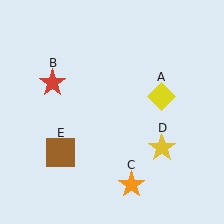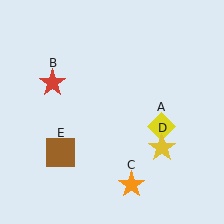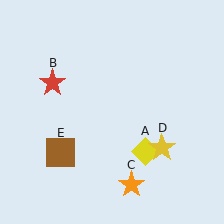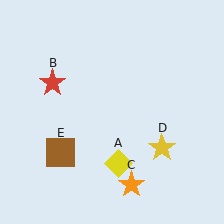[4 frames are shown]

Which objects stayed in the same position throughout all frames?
Red star (object B) and orange star (object C) and yellow star (object D) and brown square (object E) remained stationary.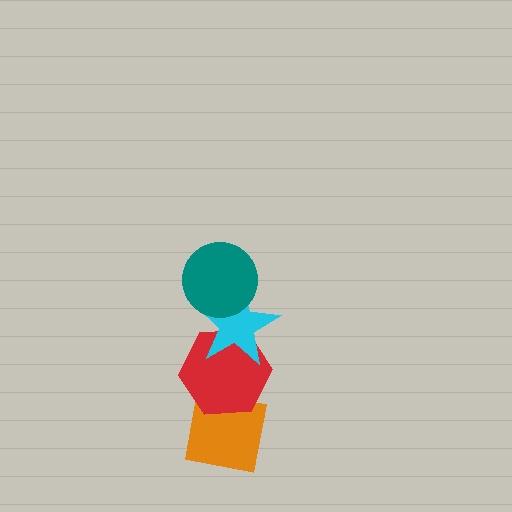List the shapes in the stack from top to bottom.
From top to bottom: the teal circle, the cyan star, the red hexagon, the orange square.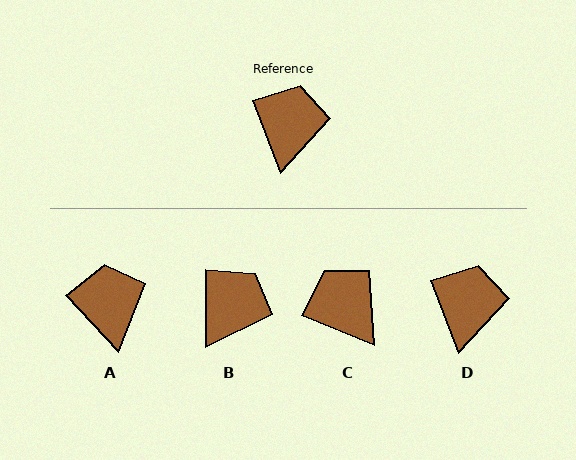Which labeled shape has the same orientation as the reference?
D.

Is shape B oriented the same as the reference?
No, it is off by about 21 degrees.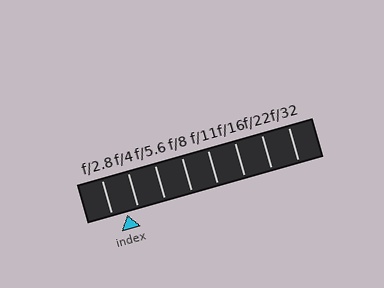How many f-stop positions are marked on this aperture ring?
There are 8 f-stop positions marked.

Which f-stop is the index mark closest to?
The index mark is closest to f/4.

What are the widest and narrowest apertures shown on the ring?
The widest aperture shown is f/2.8 and the narrowest is f/32.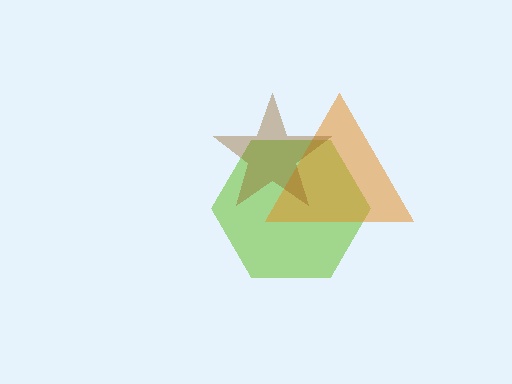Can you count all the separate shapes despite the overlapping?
Yes, there are 3 separate shapes.